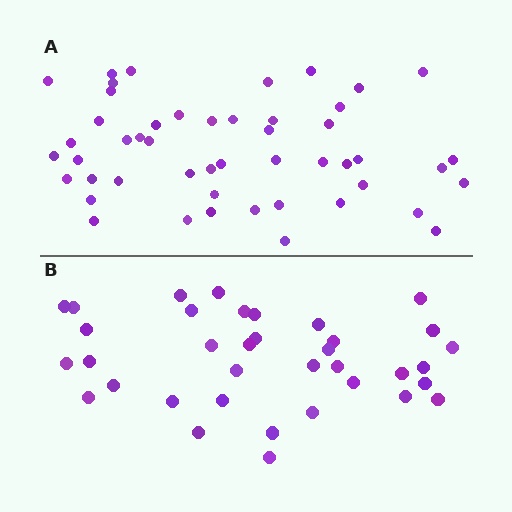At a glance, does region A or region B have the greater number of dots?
Region A (the top region) has more dots.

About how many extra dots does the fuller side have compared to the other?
Region A has approximately 15 more dots than region B.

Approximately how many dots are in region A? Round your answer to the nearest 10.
About 50 dots. (The exact count is 49, which rounds to 50.)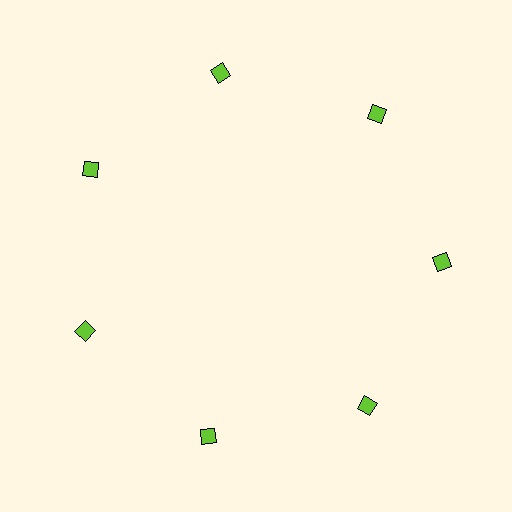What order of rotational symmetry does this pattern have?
This pattern has 7-fold rotational symmetry.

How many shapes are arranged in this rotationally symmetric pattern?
There are 7 shapes, arranged in 7 groups of 1.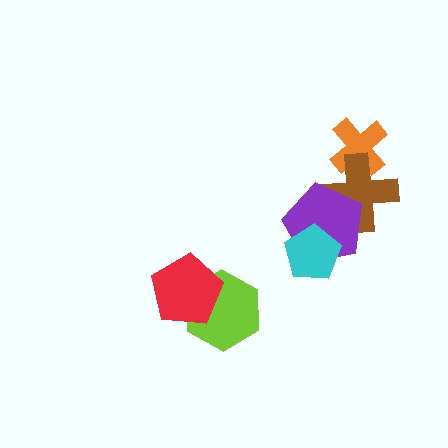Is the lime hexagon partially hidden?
Yes, it is partially covered by another shape.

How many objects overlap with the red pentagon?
1 object overlaps with the red pentagon.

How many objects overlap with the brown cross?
2 objects overlap with the brown cross.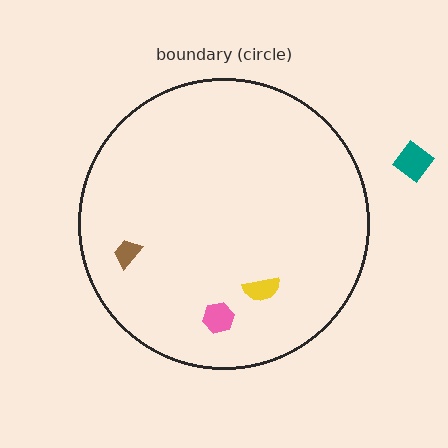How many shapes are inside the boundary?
3 inside, 1 outside.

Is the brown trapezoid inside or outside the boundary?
Inside.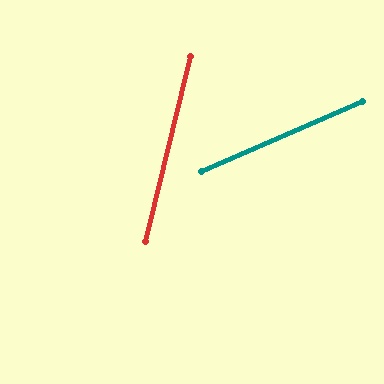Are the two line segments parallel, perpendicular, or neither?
Neither parallel nor perpendicular — they differ by about 53°.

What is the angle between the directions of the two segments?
Approximately 53 degrees.